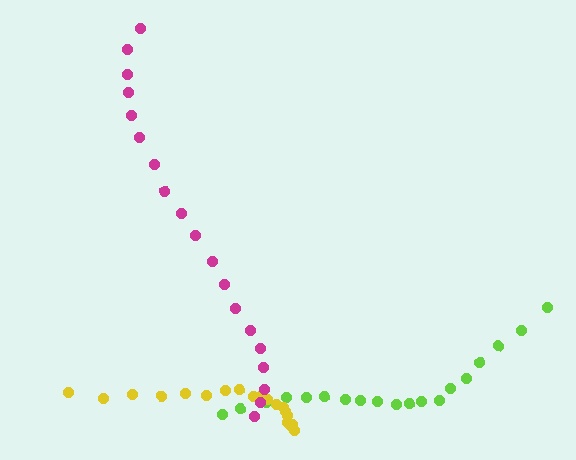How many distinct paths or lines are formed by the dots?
There are 3 distinct paths.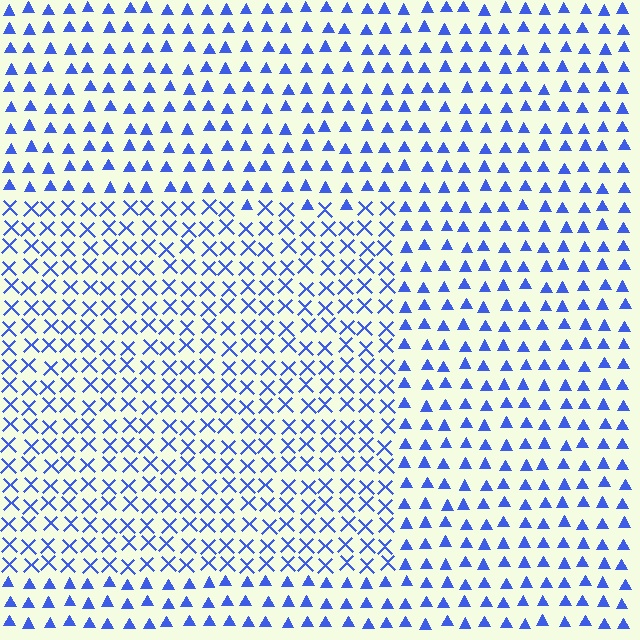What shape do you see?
I see a rectangle.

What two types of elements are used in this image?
The image uses X marks inside the rectangle region and triangles outside it.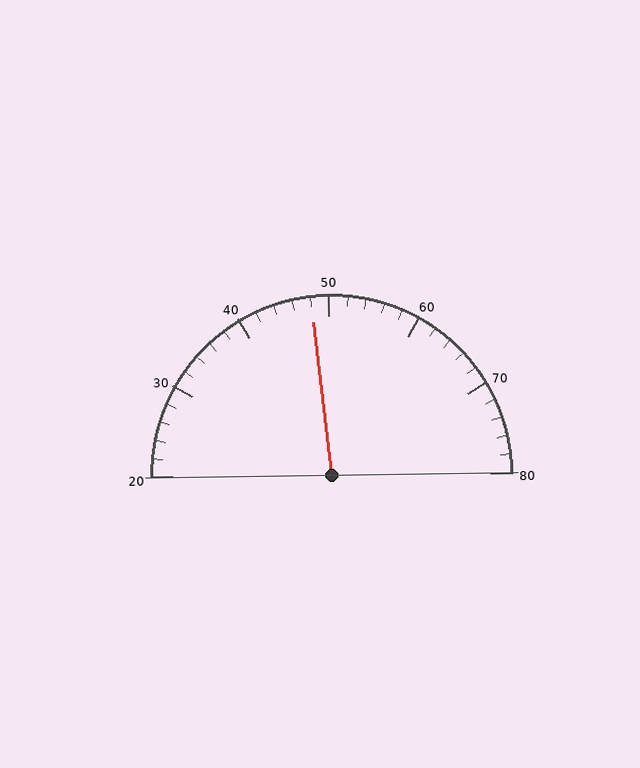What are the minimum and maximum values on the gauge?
The gauge ranges from 20 to 80.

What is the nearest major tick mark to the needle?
The nearest major tick mark is 50.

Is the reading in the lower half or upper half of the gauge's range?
The reading is in the lower half of the range (20 to 80).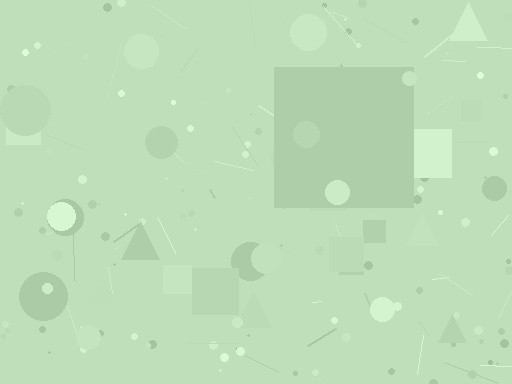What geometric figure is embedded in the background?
A square is embedded in the background.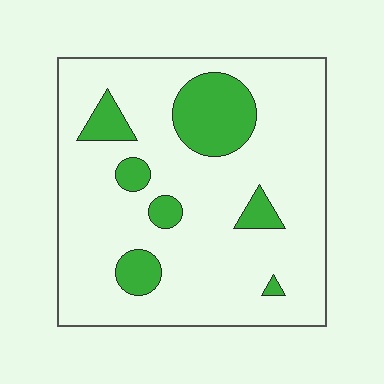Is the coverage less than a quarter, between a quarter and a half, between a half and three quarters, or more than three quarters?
Less than a quarter.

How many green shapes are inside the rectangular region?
7.